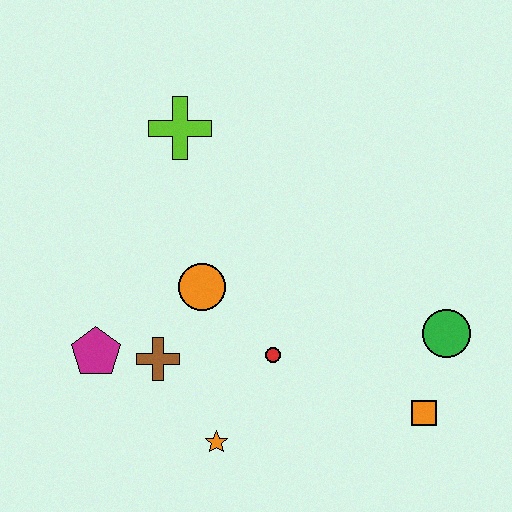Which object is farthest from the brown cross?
The green circle is farthest from the brown cross.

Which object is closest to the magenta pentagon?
The brown cross is closest to the magenta pentagon.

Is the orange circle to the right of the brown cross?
Yes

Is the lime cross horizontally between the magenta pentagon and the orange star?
Yes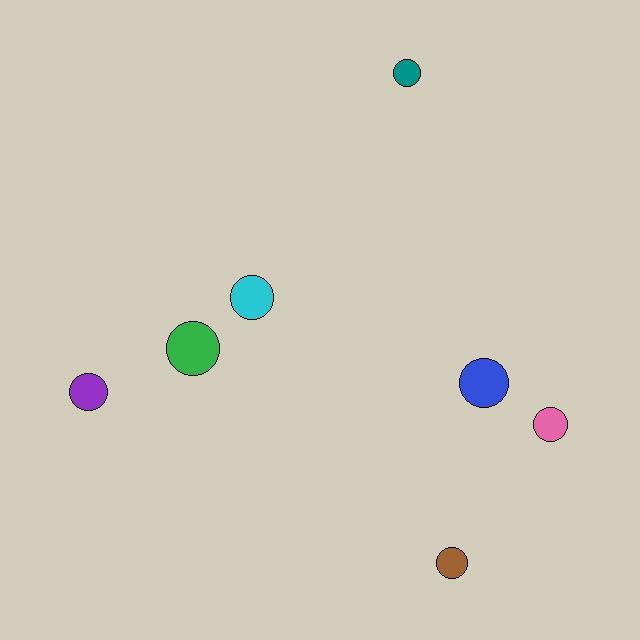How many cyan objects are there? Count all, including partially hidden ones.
There is 1 cyan object.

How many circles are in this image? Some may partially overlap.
There are 7 circles.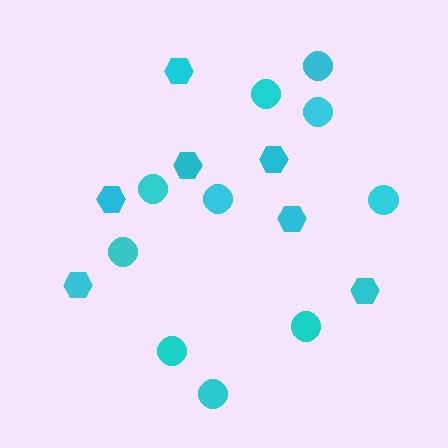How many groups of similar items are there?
There are 2 groups: one group of circles (10) and one group of hexagons (7).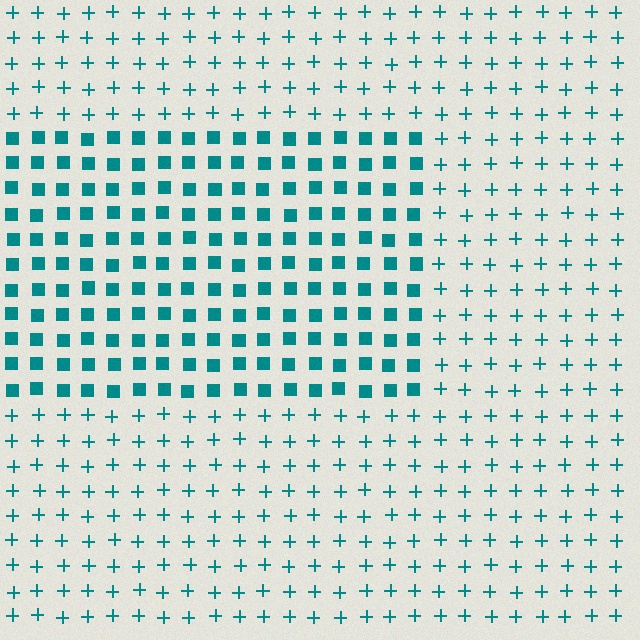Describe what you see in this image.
The image is filled with small teal elements arranged in a uniform grid. A rectangle-shaped region contains squares, while the surrounding area contains plus signs. The boundary is defined purely by the change in element shape.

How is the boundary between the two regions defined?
The boundary is defined by a change in element shape: squares inside vs. plus signs outside. All elements share the same color and spacing.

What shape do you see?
I see a rectangle.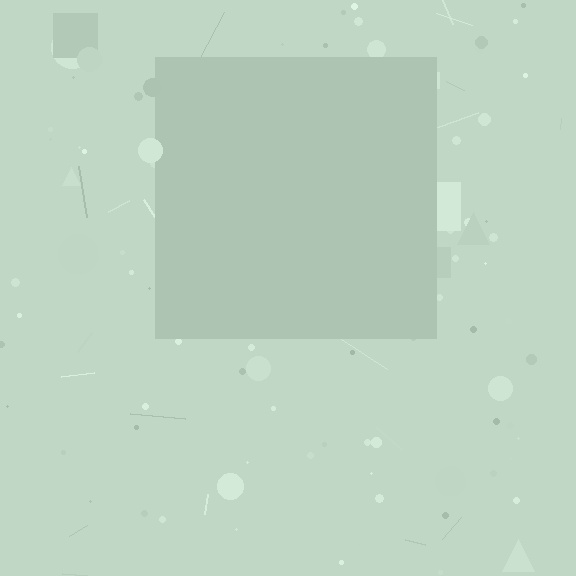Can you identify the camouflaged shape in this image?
The camouflaged shape is a square.